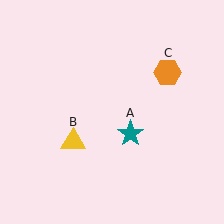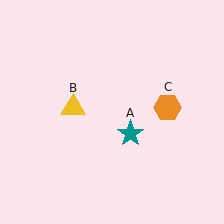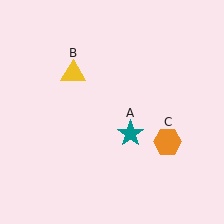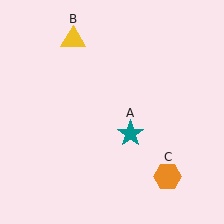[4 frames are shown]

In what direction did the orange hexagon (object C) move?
The orange hexagon (object C) moved down.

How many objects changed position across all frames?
2 objects changed position: yellow triangle (object B), orange hexagon (object C).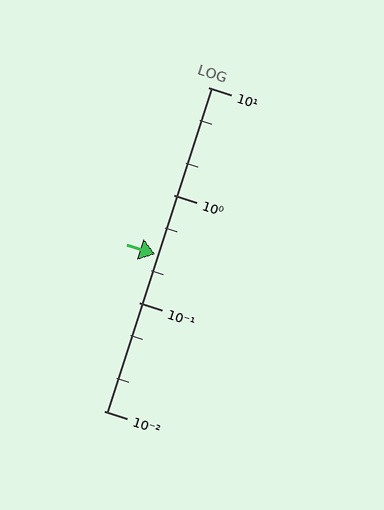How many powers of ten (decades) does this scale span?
The scale spans 3 decades, from 0.01 to 10.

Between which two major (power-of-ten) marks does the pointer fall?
The pointer is between 0.1 and 1.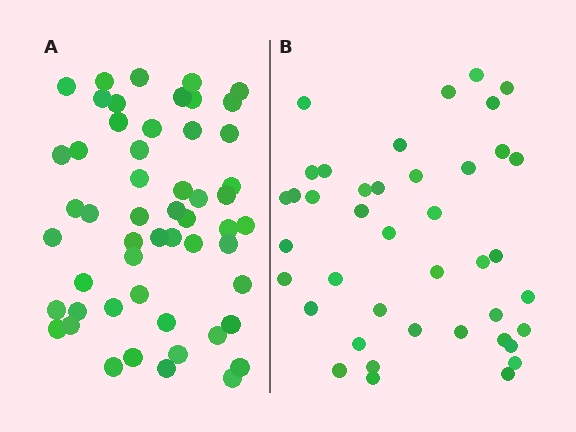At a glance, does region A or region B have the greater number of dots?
Region A (the left region) has more dots.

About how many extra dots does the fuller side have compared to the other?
Region A has roughly 12 or so more dots than region B.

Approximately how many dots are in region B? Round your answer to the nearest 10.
About 40 dots. (The exact count is 41, which rounds to 40.)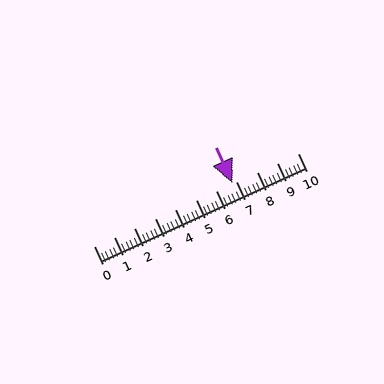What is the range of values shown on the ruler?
The ruler shows values from 0 to 10.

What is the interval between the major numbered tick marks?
The major tick marks are spaced 1 units apart.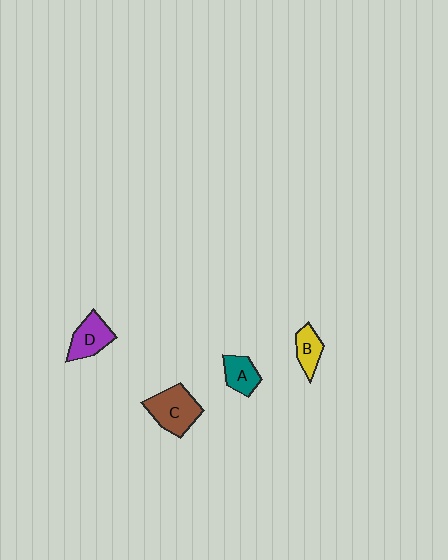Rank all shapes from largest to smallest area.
From largest to smallest: C (brown), D (purple), A (teal), B (yellow).